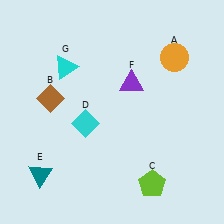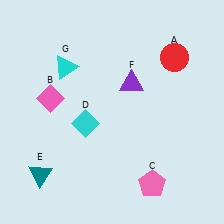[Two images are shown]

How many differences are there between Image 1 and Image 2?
There are 3 differences between the two images.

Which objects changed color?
A changed from orange to red. B changed from brown to pink. C changed from lime to pink.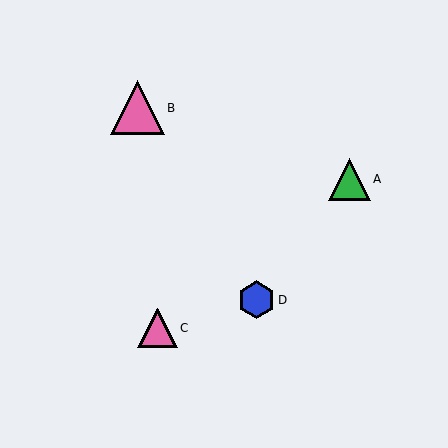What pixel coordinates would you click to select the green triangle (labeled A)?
Click at (349, 179) to select the green triangle A.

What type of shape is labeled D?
Shape D is a blue hexagon.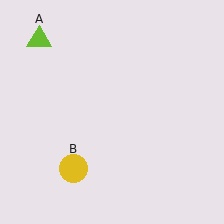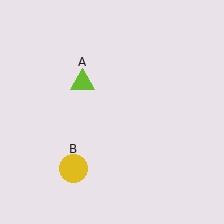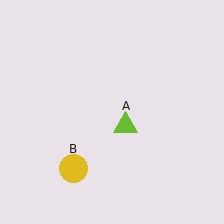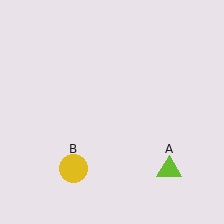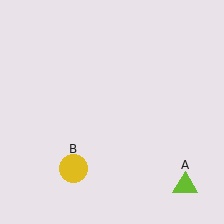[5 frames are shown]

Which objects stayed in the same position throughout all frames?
Yellow circle (object B) remained stationary.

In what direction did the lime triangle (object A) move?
The lime triangle (object A) moved down and to the right.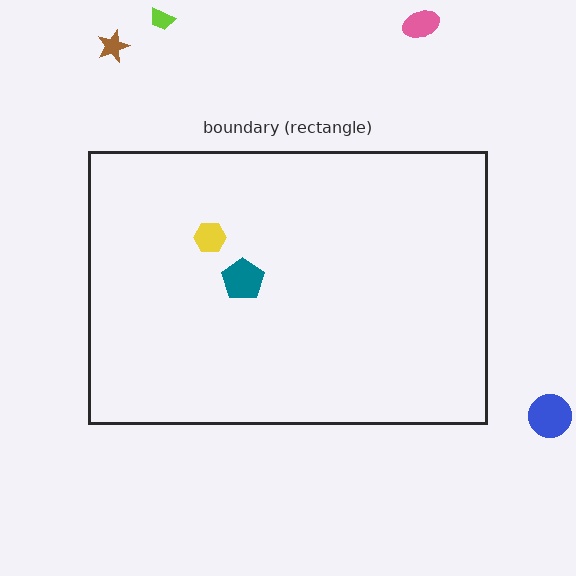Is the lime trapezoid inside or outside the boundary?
Outside.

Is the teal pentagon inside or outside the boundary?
Inside.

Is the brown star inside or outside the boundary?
Outside.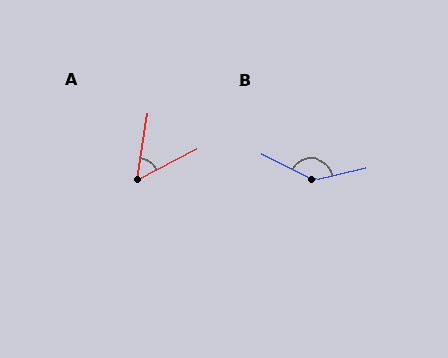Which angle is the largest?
B, at approximately 140 degrees.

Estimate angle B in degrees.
Approximately 140 degrees.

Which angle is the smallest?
A, at approximately 54 degrees.